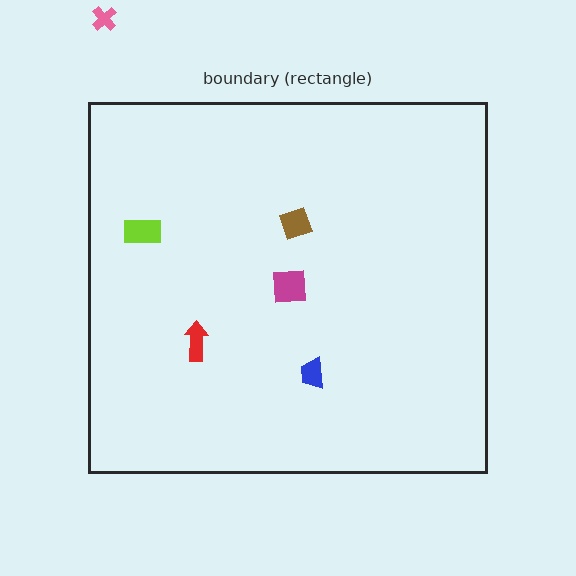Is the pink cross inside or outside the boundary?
Outside.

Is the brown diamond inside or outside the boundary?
Inside.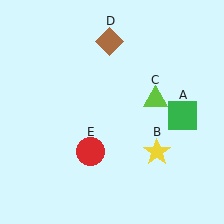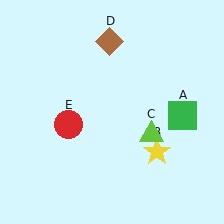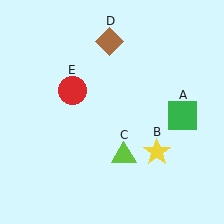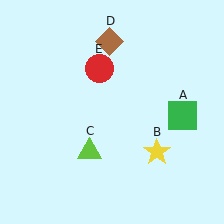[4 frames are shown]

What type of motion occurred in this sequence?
The lime triangle (object C), red circle (object E) rotated clockwise around the center of the scene.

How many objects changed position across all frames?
2 objects changed position: lime triangle (object C), red circle (object E).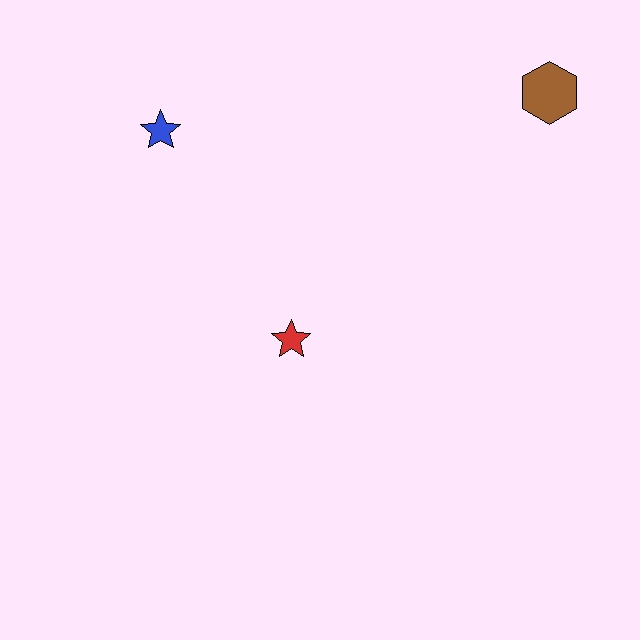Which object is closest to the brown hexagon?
The red star is closest to the brown hexagon.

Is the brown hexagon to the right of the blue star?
Yes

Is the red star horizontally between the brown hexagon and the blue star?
Yes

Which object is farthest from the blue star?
The brown hexagon is farthest from the blue star.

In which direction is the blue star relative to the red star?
The blue star is above the red star.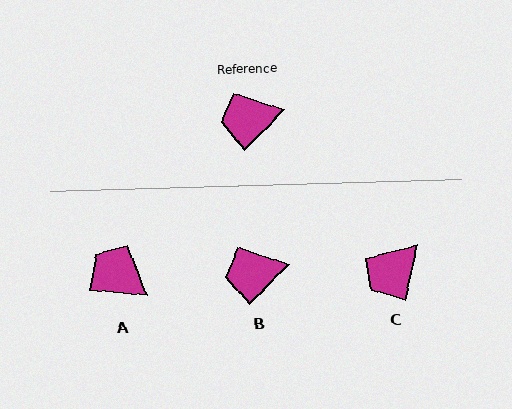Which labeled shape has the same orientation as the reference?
B.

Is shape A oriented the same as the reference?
No, it is off by about 51 degrees.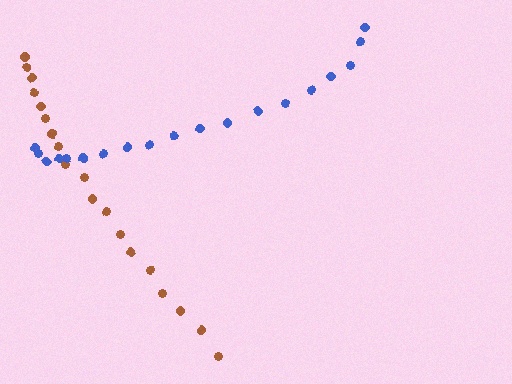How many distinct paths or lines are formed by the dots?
There are 2 distinct paths.